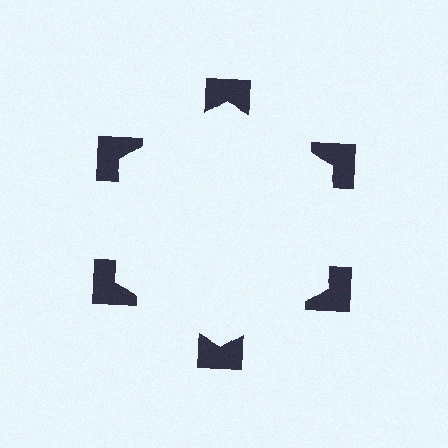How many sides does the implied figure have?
6 sides.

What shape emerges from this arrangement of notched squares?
An illusory hexagon — its edges are inferred from the aligned wedge cuts in the notched squares, not physically drawn.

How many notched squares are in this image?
There are 6 — one at each vertex of the illusory hexagon.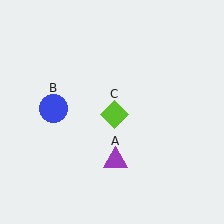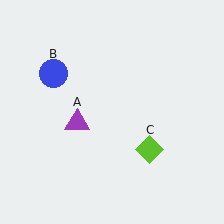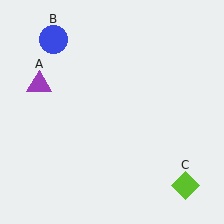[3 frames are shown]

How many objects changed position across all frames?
3 objects changed position: purple triangle (object A), blue circle (object B), lime diamond (object C).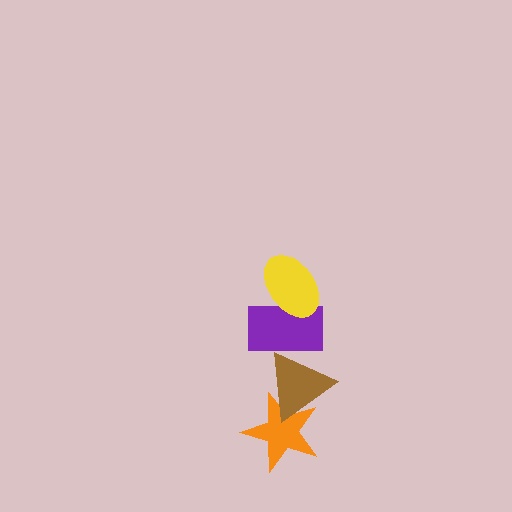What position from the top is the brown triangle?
The brown triangle is 3rd from the top.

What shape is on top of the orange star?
The brown triangle is on top of the orange star.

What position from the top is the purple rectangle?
The purple rectangle is 2nd from the top.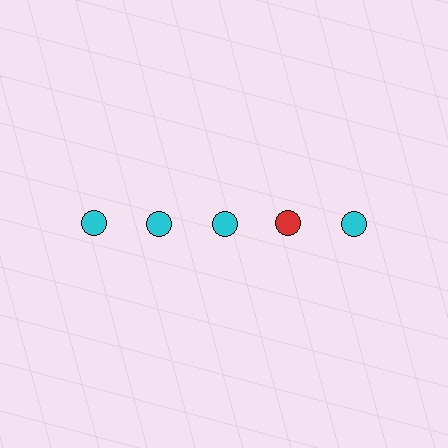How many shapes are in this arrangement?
There are 5 shapes arranged in a grid pattern.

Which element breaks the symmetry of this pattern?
The red circle in the top row, second from right column breaks the symmetry. All other shapes are cyan circles.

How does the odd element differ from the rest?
It has a different color: red instead of cyan.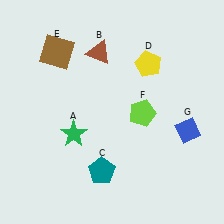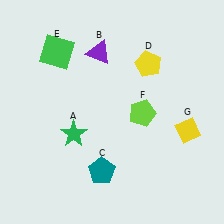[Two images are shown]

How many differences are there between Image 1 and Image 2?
There are 3 differences between the two images.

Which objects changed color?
B changed from brown to purple. E changed from brown to green. G changed from blue to yellow.